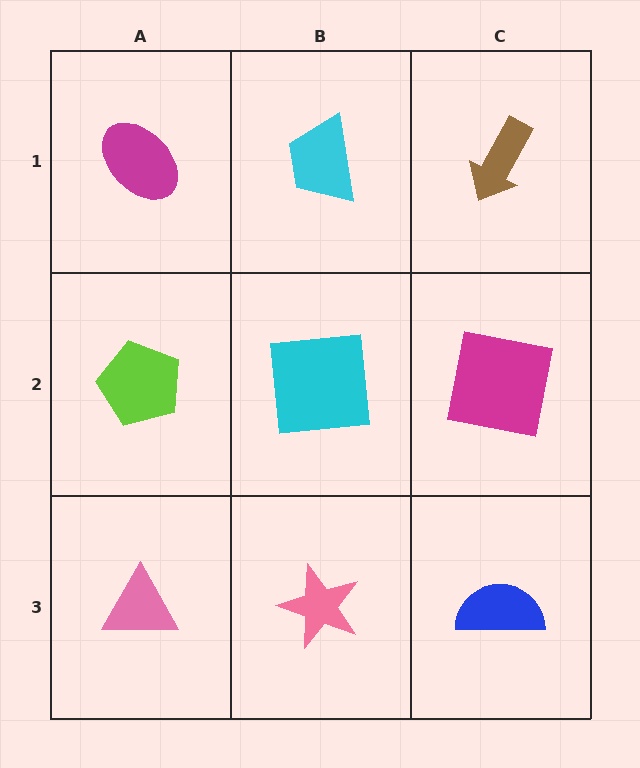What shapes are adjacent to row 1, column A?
A lime pentagon (row 2, column A), a cyan trapezoid (row 1, column B).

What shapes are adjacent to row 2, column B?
A cyan trapezoid (row 1, column B), a pink star (row 3, column B), a lime pentagon (row 2, column A), a magenta square (row 2, column C).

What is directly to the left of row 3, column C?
A pink star.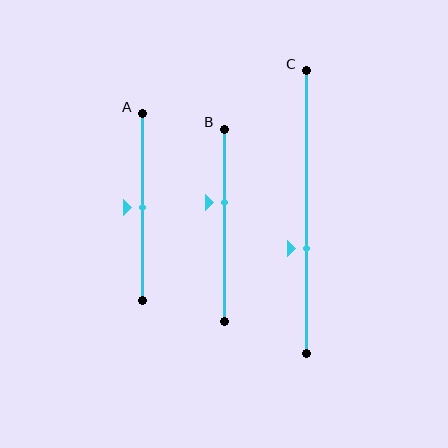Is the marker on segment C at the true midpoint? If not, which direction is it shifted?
No, the marker on segment C is shifted downward by about 13% of the segment length.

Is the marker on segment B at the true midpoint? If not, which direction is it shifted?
No, the marker on segment B is shifted upward by about 12% of the segment length.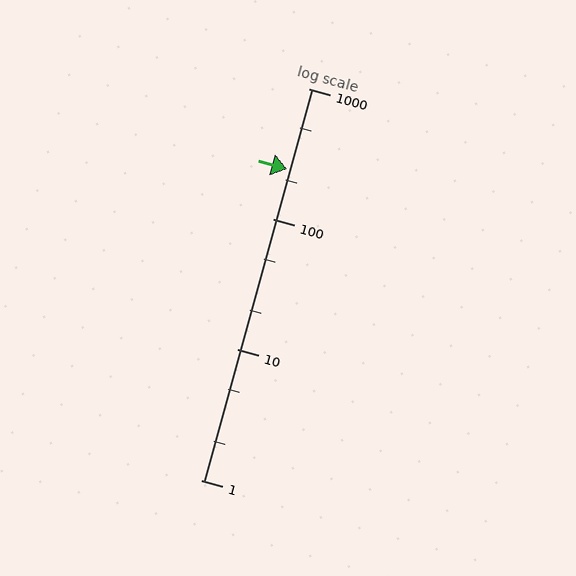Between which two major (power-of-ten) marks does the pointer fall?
The pointer is between 100 and 1000.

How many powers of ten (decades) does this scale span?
The scale spans 3 decades, from 1 to 1000.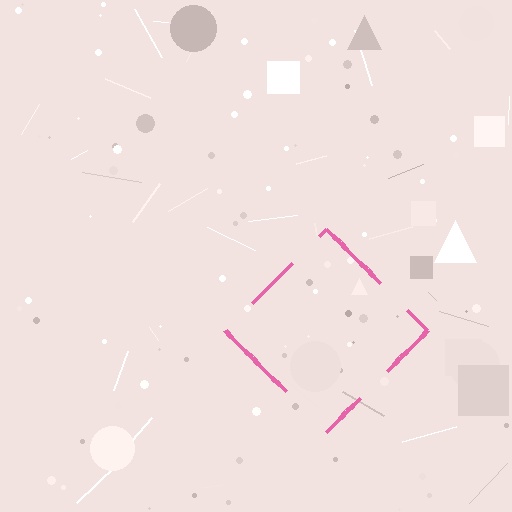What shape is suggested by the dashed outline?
The dashed outline suggests a diamond.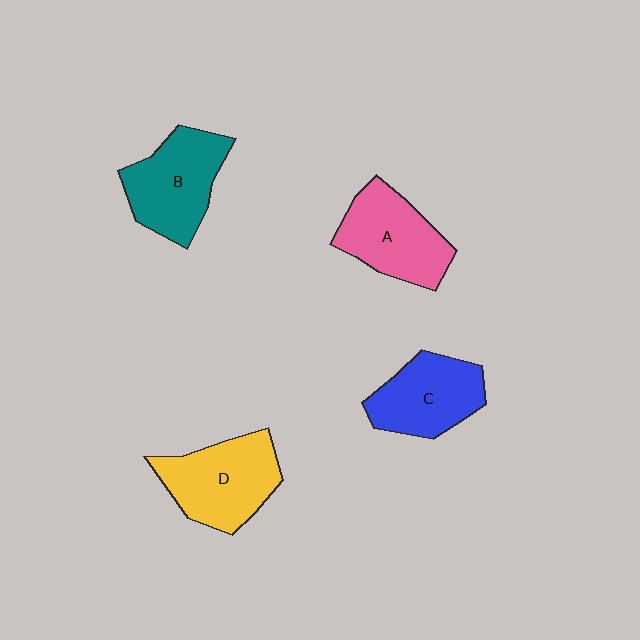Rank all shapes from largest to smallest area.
From largest to smallest: D (yellow), B (teal), A (pink), C (blue).